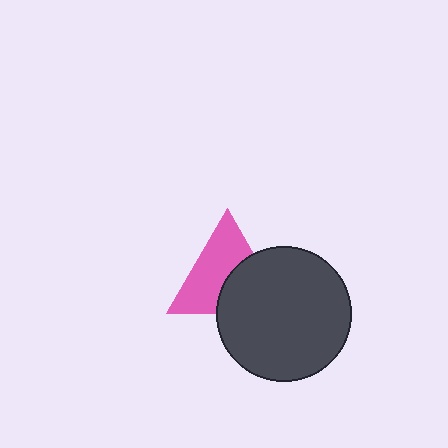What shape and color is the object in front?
The object in front is a dark gray circle.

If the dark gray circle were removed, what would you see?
You would see the complete pink triangle.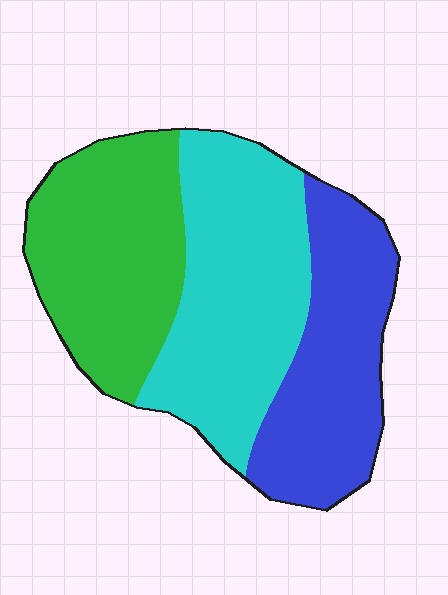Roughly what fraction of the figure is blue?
Blue takes up about one third (1/3) of the figure.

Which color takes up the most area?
Cyan, at roughly 40%.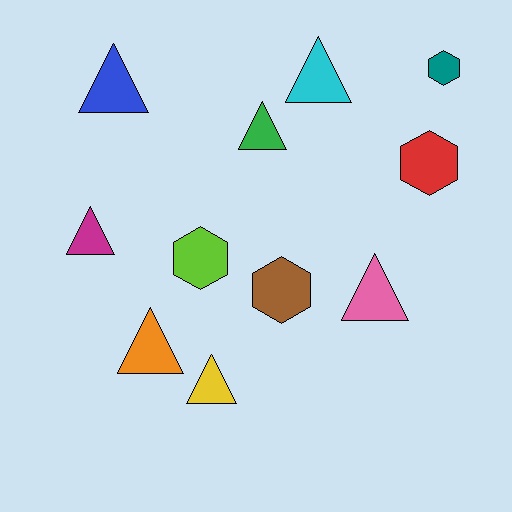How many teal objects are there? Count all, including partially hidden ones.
There is 1 teal object.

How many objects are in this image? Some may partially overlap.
There are 11 objects.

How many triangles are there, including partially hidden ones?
There are 7 triangles.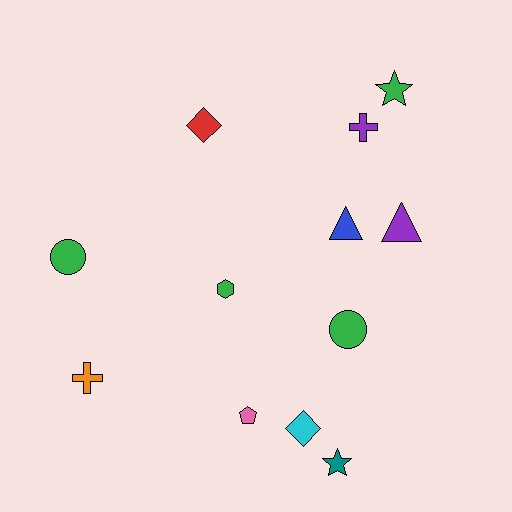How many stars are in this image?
There are 2 stars.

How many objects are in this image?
There are 12 objects.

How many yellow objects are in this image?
There are no yellow objects.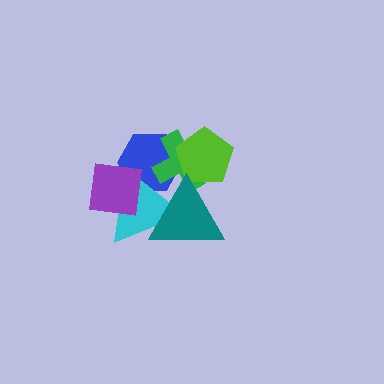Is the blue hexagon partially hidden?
Yes, it is partially covered by another shape.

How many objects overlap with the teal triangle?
4 objects overlap with the teal triangle.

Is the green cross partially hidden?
Yes, it is partially covered by another shape.